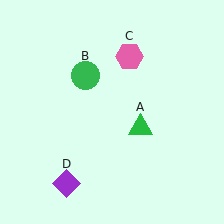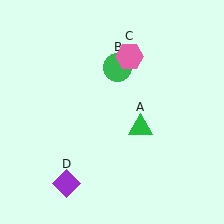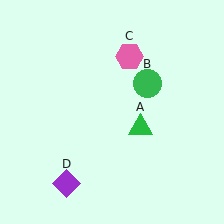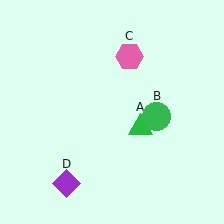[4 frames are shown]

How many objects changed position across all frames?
1 object changed position: green circle (object B).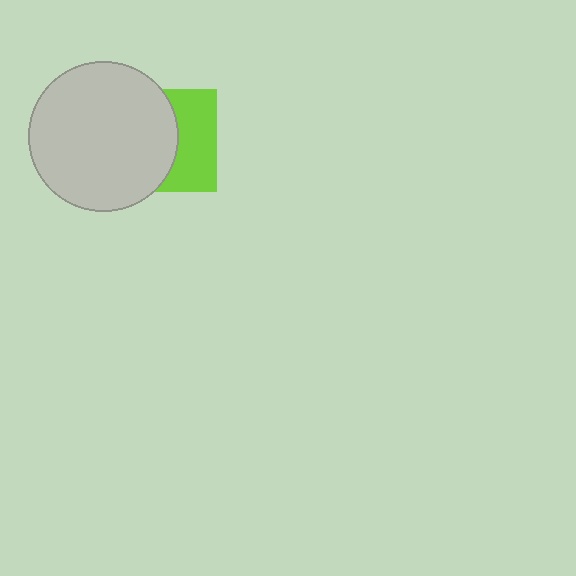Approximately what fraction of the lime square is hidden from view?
Roughly 57% of the lime square is hidden behind the light gray circle.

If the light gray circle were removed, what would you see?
You would see the complete lime square.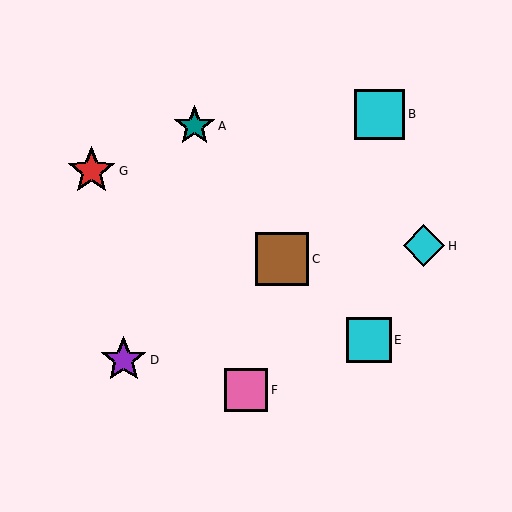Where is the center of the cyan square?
The center of the cyan square is at (369, 340).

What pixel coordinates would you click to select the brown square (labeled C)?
Click at (282, 259) to select the brown square C.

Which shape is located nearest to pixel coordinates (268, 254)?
The brown square (labeled C) at (282, 259) is nearest to that location.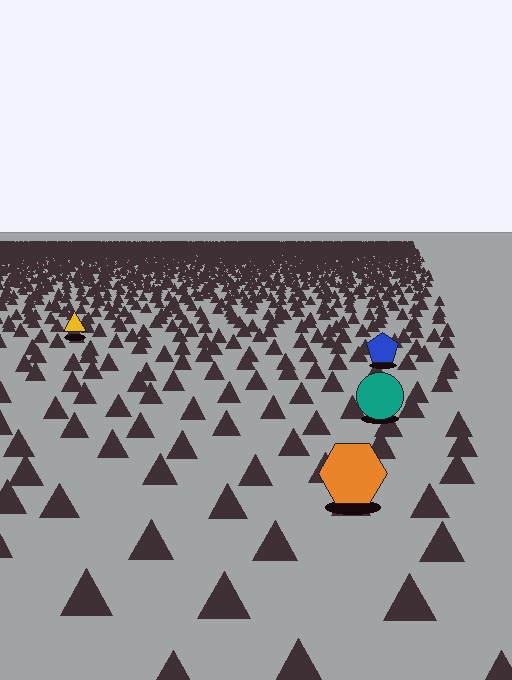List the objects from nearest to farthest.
From nearest to farthest: the orange hexagon, the teal circle, the blue pentagon, the yellow triangle.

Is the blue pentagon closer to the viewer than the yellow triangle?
Yes. The blue pentagon is closer — you can tell from the texture gradient: the ground texture is coarser near it.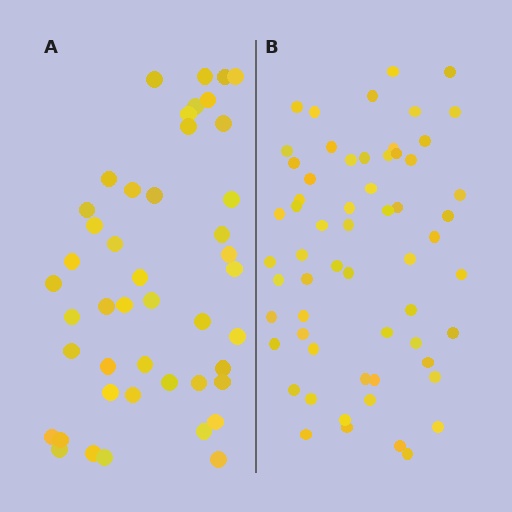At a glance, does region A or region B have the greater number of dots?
Region B (the right region) has more dots.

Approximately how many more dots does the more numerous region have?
Region B has approximately 15 more dots than region A.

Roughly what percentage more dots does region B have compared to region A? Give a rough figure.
About 35% more.